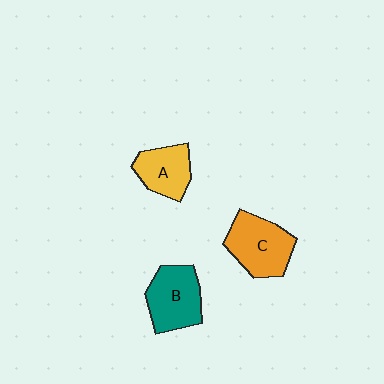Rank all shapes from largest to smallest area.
From largest to smallest: C (orange), B (teal), A (yellow).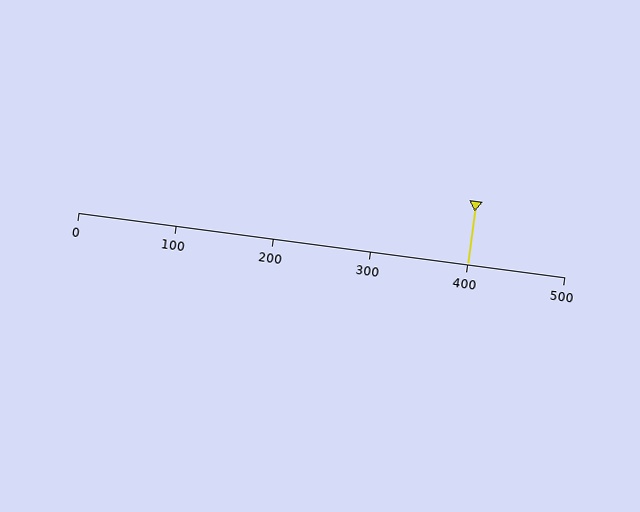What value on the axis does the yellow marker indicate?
The marker indicates approximately 400.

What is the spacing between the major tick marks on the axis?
The major ticks are spaced 100 apart.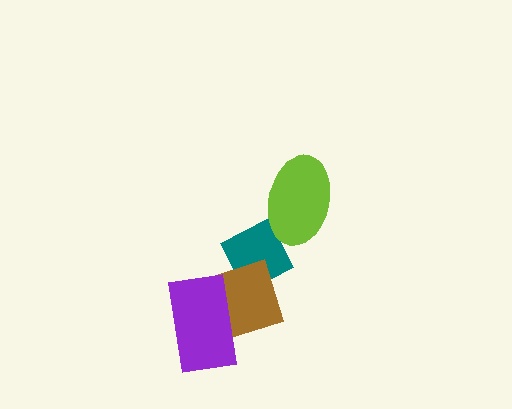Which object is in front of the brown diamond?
The purple rectangle is in front of the brown diamond.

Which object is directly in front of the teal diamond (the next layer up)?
The brown diamond is directly in front of the teal diamond.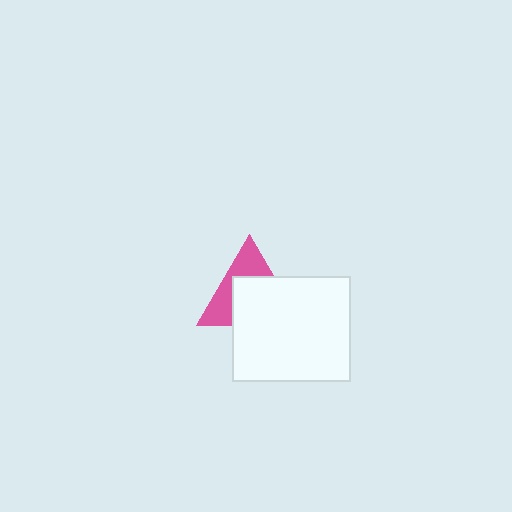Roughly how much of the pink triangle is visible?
A small part of it is visible (roughly 42%).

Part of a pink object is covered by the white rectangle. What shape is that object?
It is a triangle.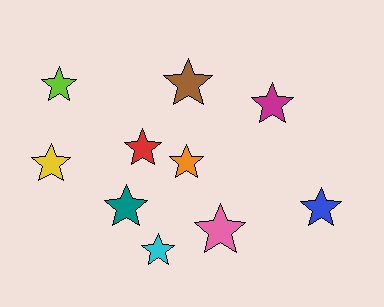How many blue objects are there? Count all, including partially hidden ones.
There is 1 blue object.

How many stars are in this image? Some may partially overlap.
There are 10 stars.